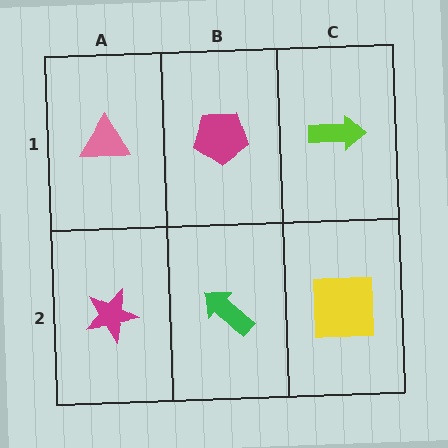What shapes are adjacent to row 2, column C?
A lime arrow (row 1, column C), a green arrow (row 2, column B).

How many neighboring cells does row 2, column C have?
2.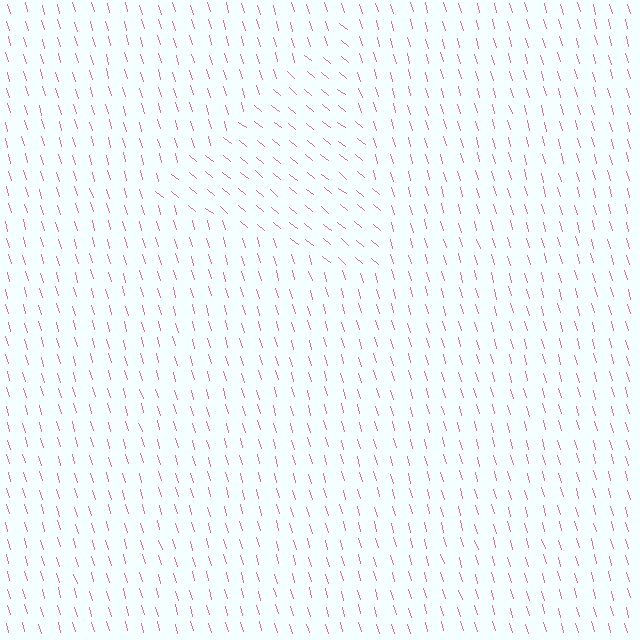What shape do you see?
I see a triangle.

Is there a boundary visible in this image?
Yes, there is a texture boundary formed by a change in line orientation.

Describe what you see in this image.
The image is filled with small pink line segments. A triangle region in the image has lines oriented differently from the surrounding lines, creating a visible texture boundary.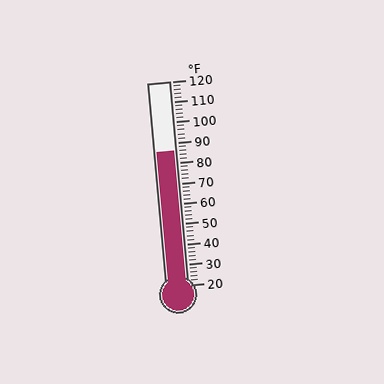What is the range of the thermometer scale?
The thermometer scale ranges from 20°F to 120°F.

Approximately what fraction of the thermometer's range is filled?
The thermometer is filled to approximately 65% of its range.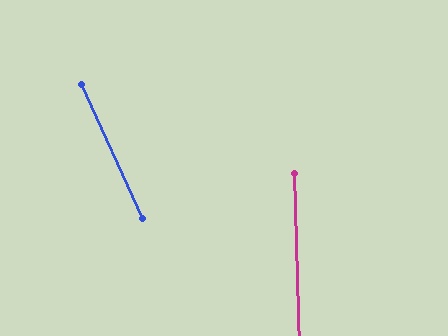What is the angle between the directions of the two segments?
Approximately 23 degrees.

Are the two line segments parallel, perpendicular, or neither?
Neither parallel nor perpendicular — they differ by about 23°.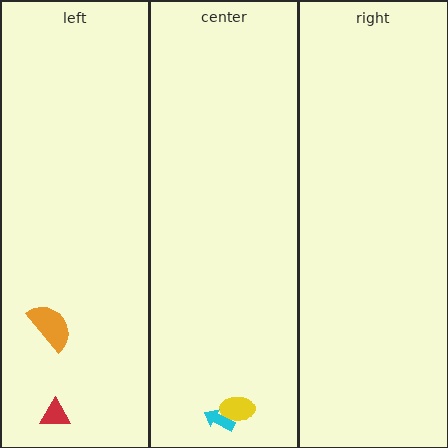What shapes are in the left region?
The orange semicircle, the red triangle.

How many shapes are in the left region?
2.